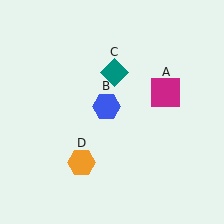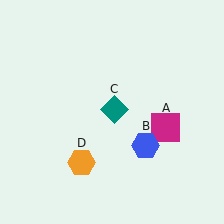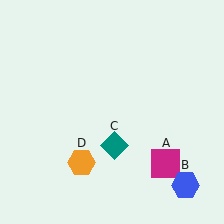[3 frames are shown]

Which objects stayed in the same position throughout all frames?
Orange hexagon (object D) remained stationary.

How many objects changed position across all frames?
3 objects changed position: magenta square (object A), blue hexagon (object B), teal diamond (object C).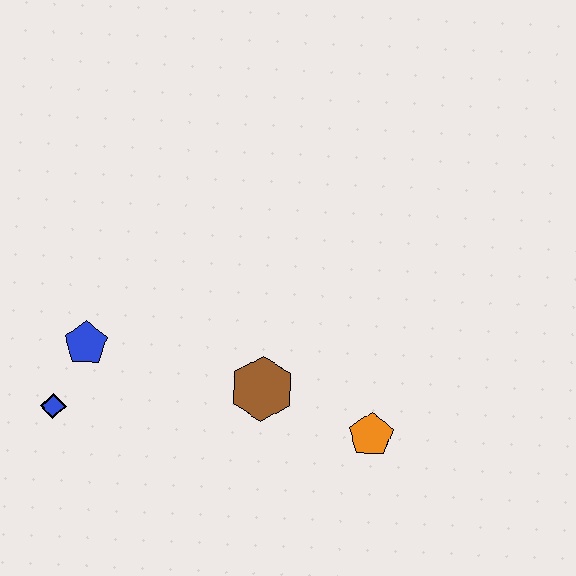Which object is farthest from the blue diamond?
The orange pentagon is farthest from the blue diamond.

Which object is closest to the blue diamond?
The blue pentagon is closest to the blue diamond.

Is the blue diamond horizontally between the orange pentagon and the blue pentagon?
No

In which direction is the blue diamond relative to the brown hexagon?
The blue diamond is to the left of the brown hexagon.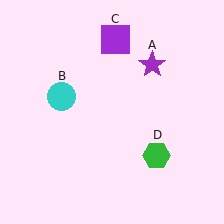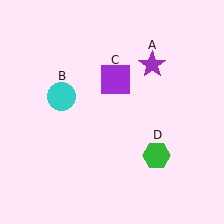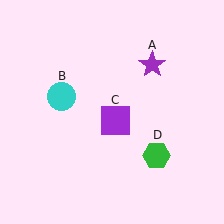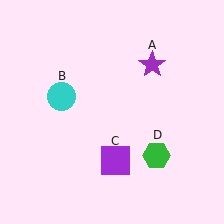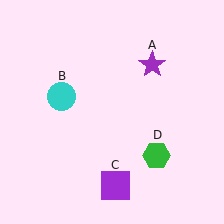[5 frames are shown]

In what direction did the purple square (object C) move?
The purple square (object C) moved down.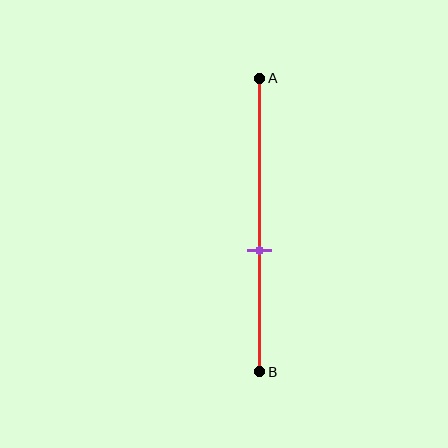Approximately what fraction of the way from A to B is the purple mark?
The purple mark is approximately 60% of the way from A to B.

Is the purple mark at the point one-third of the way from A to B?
No, the mark is at about 60% from A, not at the 33% one-third point.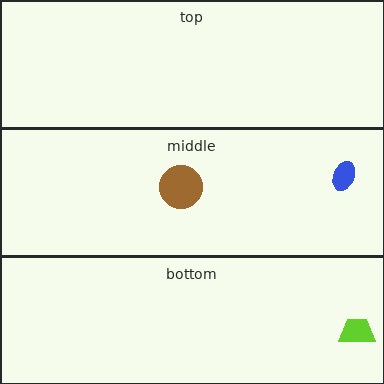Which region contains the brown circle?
The middle region.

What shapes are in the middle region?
The brown circle, the blue ellipse.